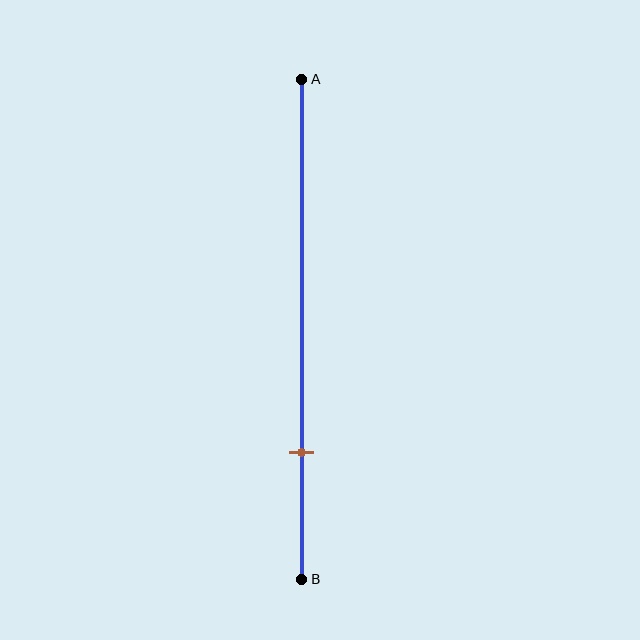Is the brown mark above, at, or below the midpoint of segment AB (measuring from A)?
The brown mark is below the midpoint of segment AB.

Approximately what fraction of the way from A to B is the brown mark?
The brown mark is approximately 75% of the way from A to B.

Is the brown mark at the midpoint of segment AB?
No, the mark is at about 75% from A, not at the 50% midpoint.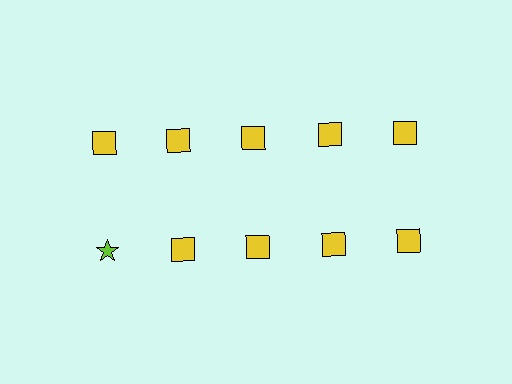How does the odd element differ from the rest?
It differs in both color (lime instead of yellow) and shape (star instead of square).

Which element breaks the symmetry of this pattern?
The lime star in the second row, leftmost column breaks the symmetry. All other shapes are yellow squares.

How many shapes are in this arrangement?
There are 10 shapes arranged in a grid pattern.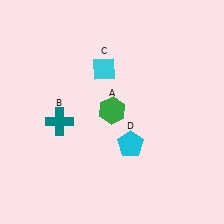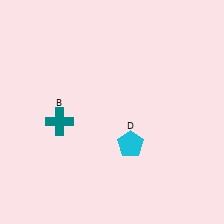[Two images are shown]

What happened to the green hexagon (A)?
The green hexagon (A) was removed in Image 2. It was in the top-right area of Image 1.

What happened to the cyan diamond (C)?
The cyan diamond (C) was removed in Image 2. It was in the top-left area of Image 1.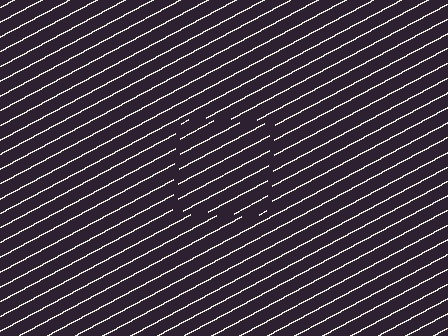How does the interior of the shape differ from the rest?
The interior of the shape contains the same grating, shifted by half a period — the contour is defined by the phase discontinuity where line-ends from the inner and outer gratings abut.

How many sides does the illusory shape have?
4 sides — the line-ends trace a square.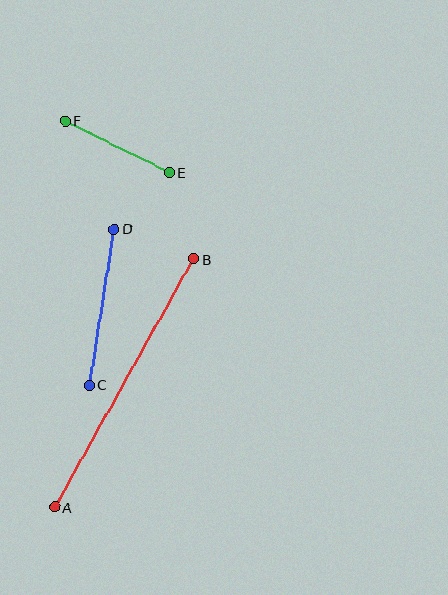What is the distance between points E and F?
The distance is approximately 116 pixels.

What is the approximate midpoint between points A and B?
The midpoint is at approximately (124, 383) pixels.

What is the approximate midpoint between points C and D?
The midpoint is at approximately (102, 307) pixels.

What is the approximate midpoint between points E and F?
The midpoint is at approximately (117, 147) pixels.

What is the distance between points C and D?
The distance is approximately 159 pixels.